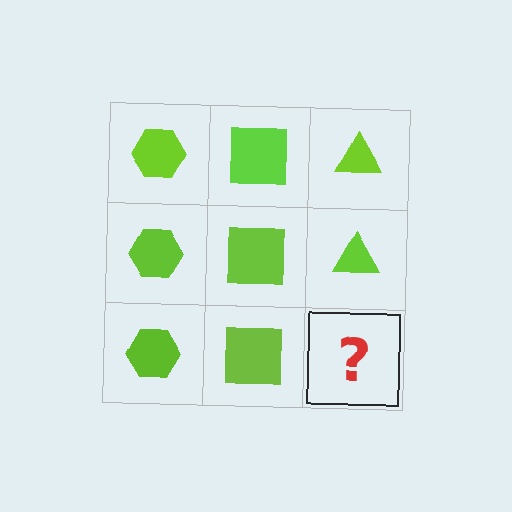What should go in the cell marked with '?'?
The missing cell should contain a lime triangle.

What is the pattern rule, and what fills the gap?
The rule is that each column has a consistent shape. The gap should be filled with a lime triangle.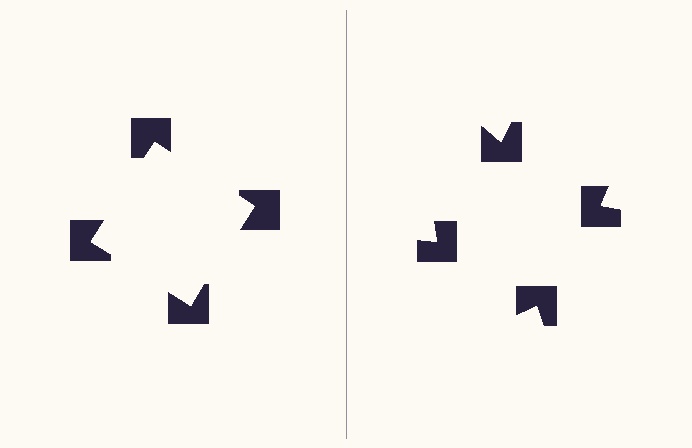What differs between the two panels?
The notched squares are positioned identically on both sides; only the wedge orientations differ. On the left they align to a square; on the right they are misaligned.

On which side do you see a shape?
An illusory square appears on the left side. On the right side the wedge cuts are rotated, so no coherent shape forms.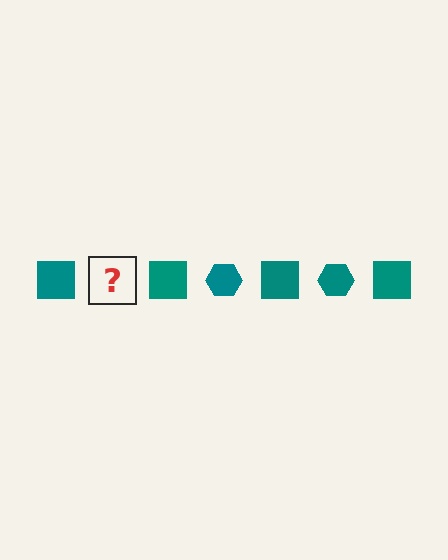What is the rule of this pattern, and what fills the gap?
The rule is that the pattern cycles through square, hexagon shapes in teal. The gap should be filled with a teal hexagon.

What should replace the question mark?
The question mark should be replaced with a teal hexagon.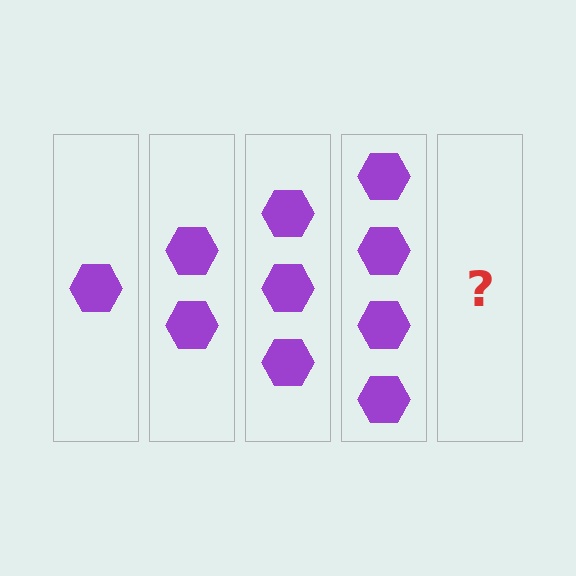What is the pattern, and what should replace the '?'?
The pattern is that each step adds one more hexagon. The '?' should be 5 hexagons.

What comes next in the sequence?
The next element should be 5 hexagons.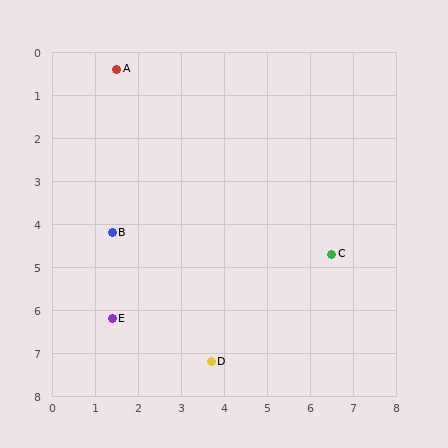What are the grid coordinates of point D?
Point D is at approximately (3.7, 7.2).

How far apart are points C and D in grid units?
Points C and D are about 3.8 grid units apart.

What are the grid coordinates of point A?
Point A is at approximately (1.5, 0.4).